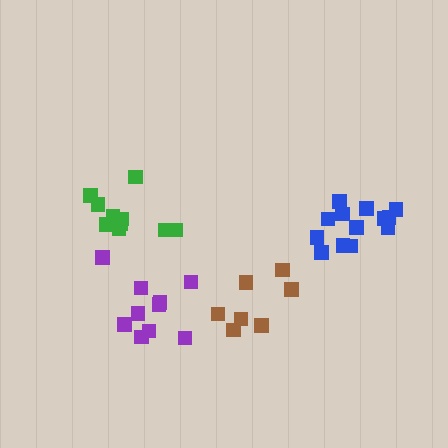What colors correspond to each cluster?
The clusters are colored: green, purple, blue, brown.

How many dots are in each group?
Group 1: 12 dots, Group 2: 10 dots, Group 3: 13 dots, Group 4: 7 dots (42 total).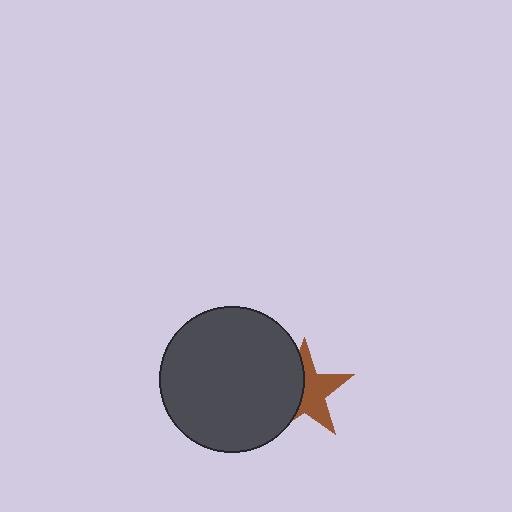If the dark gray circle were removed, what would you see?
You would see the complete brown star.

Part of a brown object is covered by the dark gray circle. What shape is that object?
It is a star.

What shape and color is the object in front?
The object in front is a dark gray circle.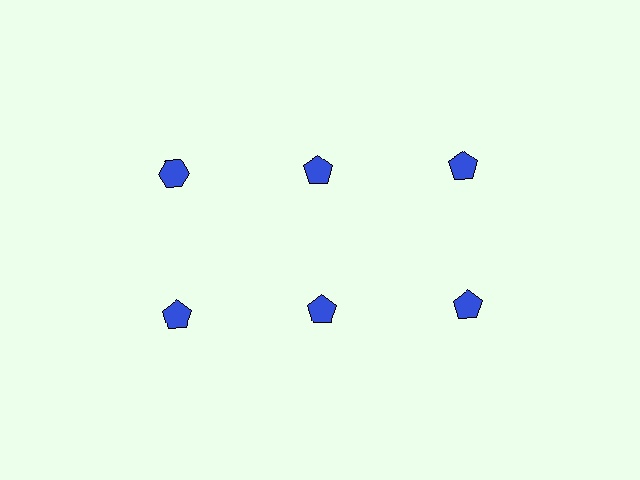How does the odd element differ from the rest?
It has a different shape: hexagon instead of pentagon.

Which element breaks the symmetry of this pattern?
The blue hexagon in the top row, leftmost column breaks the symmetry. All other shapes are blue pentagons.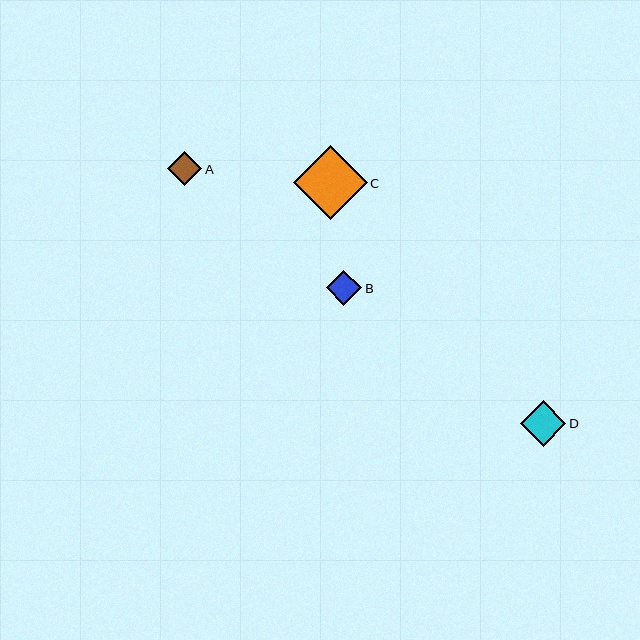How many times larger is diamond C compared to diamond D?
Diamond C is approximately 1.6 times the size of diamond D.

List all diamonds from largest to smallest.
From largest to smallest: C, D, B, A.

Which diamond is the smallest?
Diamond A is the smallest with a size of approximately 34 pixels.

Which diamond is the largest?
Diamond C is the largest with a size of approximately 74 pixels.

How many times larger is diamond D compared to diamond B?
Diamond D is approximately 1.3 times the size of diamond B.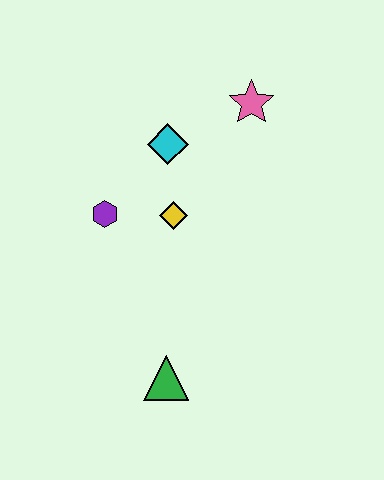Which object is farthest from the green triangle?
The pink star is farthest from the green triangle.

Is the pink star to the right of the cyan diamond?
Yes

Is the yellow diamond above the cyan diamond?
No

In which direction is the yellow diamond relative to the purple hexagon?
The yellow diamond is to the right of the purple hexagon.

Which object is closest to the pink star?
The cyan diamond is closest to the pink star.